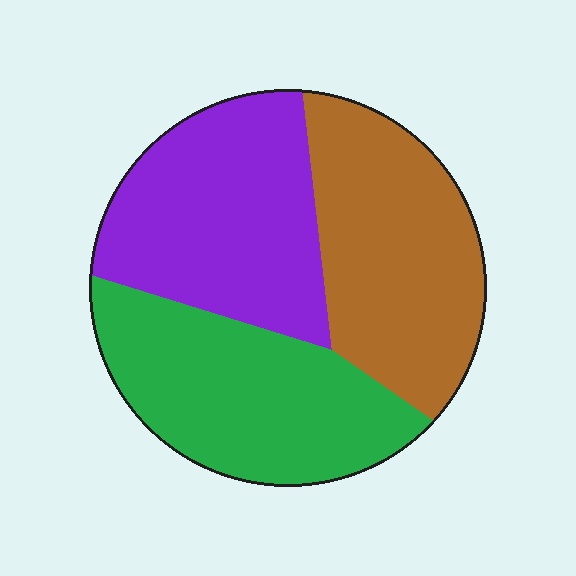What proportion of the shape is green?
Green covers 33% of the shape.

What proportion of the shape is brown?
Brown covers 33% of the shape.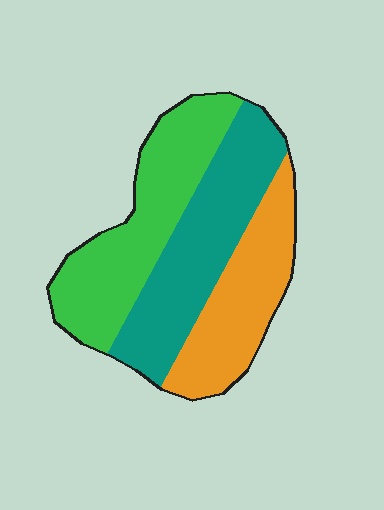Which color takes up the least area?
Orange, at roughly 30%.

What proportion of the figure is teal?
Teal covers 36% of the figure.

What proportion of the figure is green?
Green takes up about three eighths (3/8) of the figure.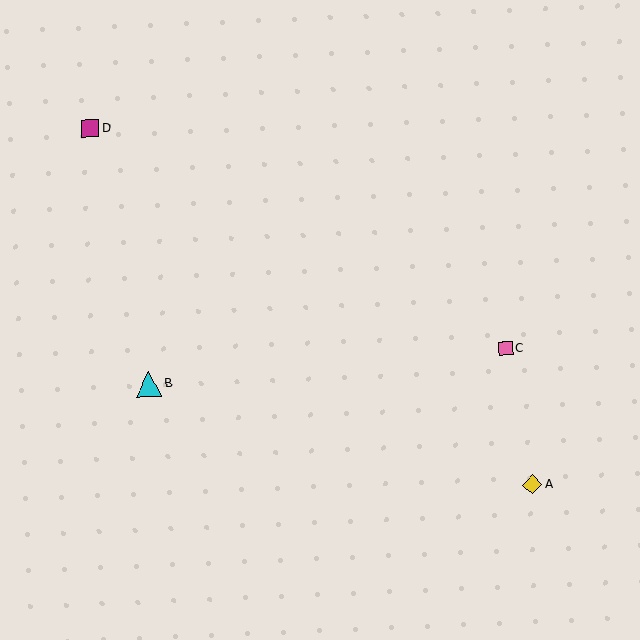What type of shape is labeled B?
Shape B is a cyan triangle.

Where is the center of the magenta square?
The center of the magenta square is at (90, 128).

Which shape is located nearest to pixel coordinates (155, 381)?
The cyan triangle (labeled B) at (149, 384) is nearest to that location.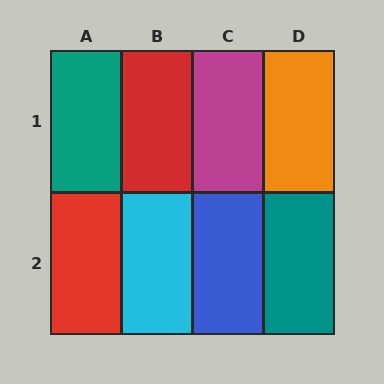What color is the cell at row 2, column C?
Blue.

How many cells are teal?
2 cells are teal.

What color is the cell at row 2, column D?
Teal.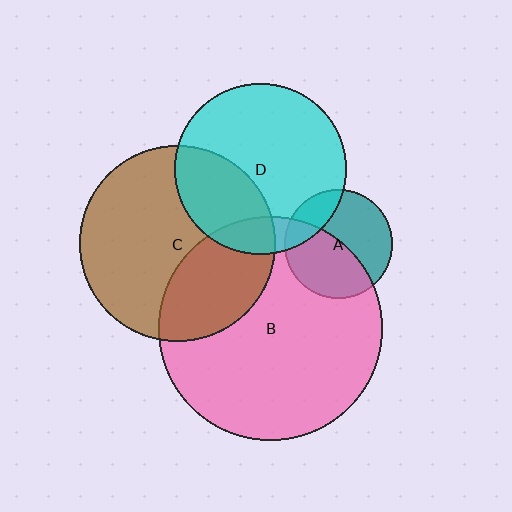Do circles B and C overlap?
Yes.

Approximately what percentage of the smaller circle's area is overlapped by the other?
Approximately 35%.